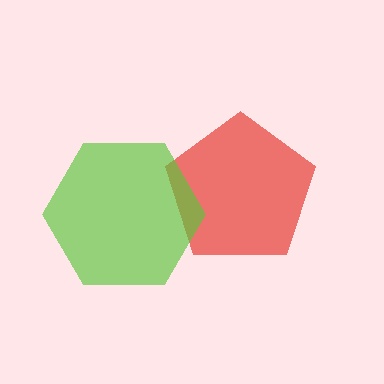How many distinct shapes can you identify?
There are 2 distinct shapes: a red pentagon, a lime hexagon.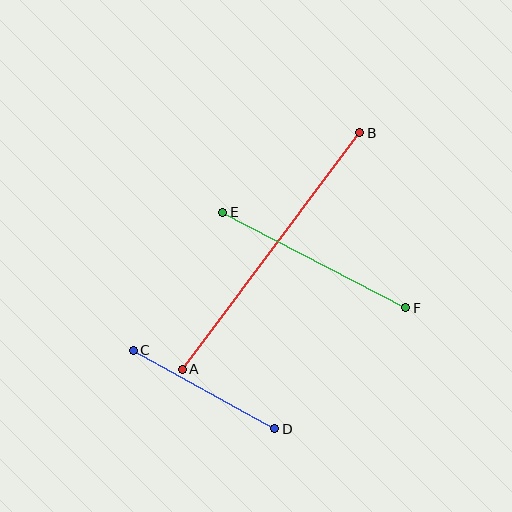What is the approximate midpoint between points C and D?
The midpoint is at approximately (204, 389) pixels.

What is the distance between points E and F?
The distance is approximately 207 pixels.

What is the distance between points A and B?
The distance is approximately 296 pixels.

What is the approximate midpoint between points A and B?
The midpoint is at approximately (271, 251) pixels.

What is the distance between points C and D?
The distance is approximately 162 pixels.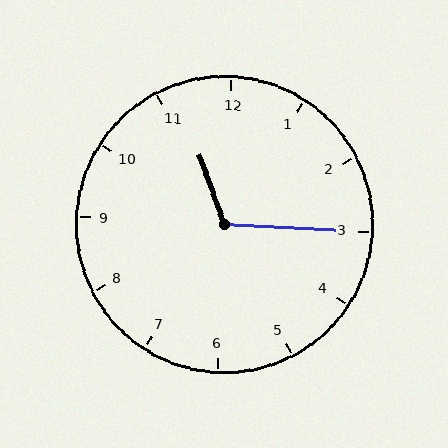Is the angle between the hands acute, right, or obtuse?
It is obtuse.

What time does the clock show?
11:15.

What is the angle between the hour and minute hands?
Approximately 112 degrees.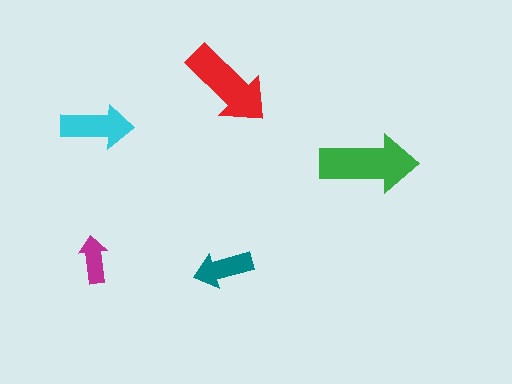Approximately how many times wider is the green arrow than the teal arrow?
About 1.5 times wider.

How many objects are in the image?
There are 5 objects in the image.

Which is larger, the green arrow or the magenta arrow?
The green one.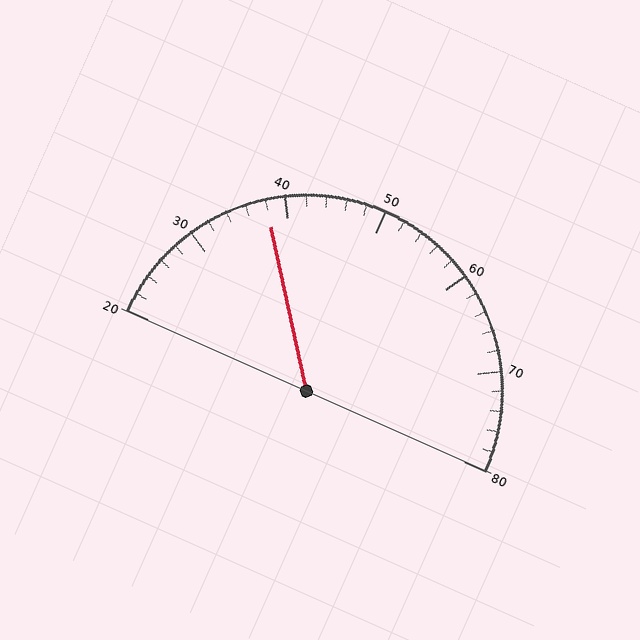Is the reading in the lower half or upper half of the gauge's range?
The reading is in the lower half of the range (20 to 80).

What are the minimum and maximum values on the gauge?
The gauge ranges from 20 to 80.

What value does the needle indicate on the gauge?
The needle indicates approximately 38.